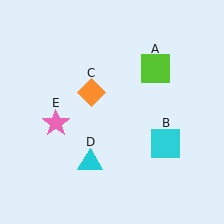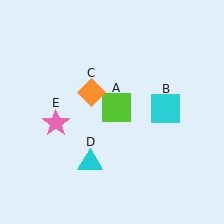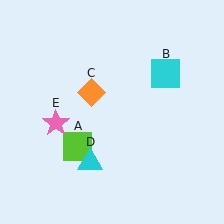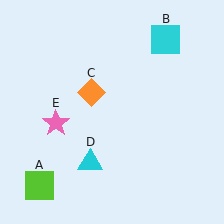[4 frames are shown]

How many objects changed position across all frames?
2 objects changed position: lime square (object A), cyan square (object B).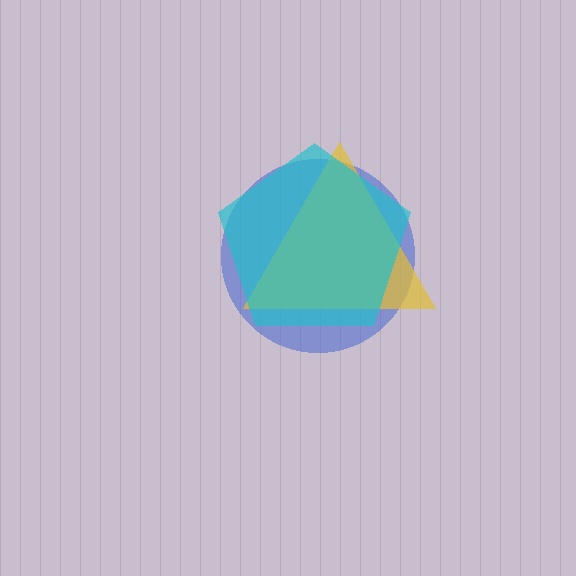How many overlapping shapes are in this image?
There are 3 overlapping shapes in the image.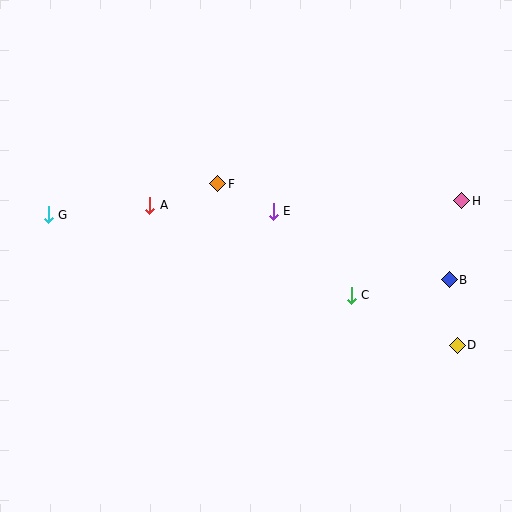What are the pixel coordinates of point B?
Point B is at (449, 280).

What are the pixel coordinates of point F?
Point F is at (218, 184).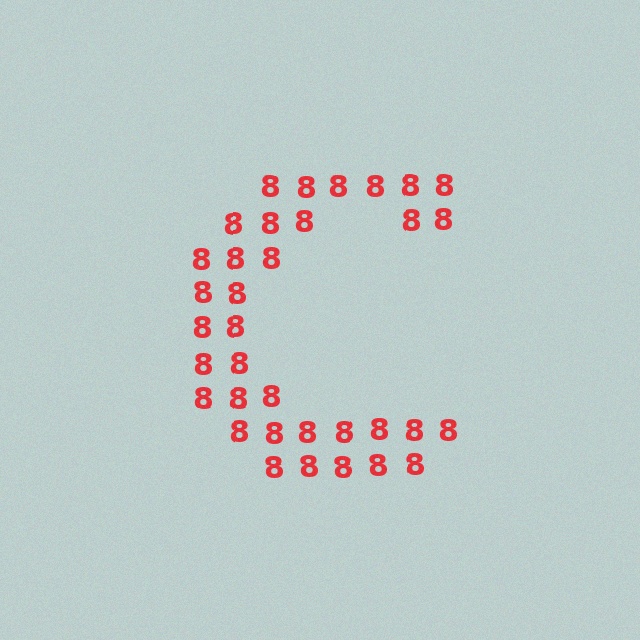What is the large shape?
The large shape is the letter C.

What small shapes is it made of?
It is made of small digit 8's.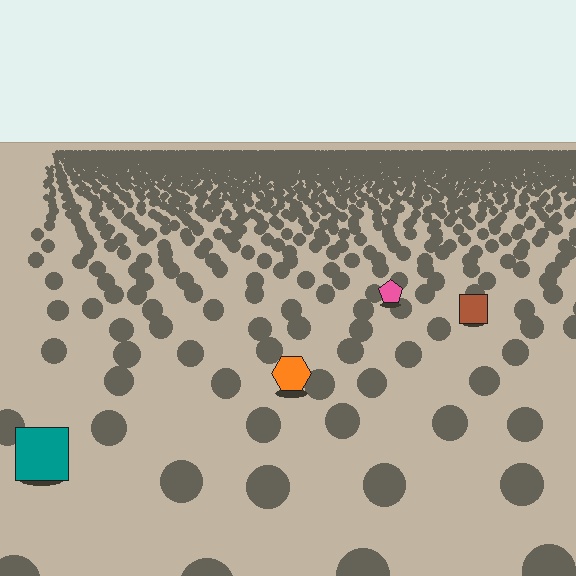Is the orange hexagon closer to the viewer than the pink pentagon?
Yes. The orange hexagon is closer — you can tell from the texture gradient: the ground texture is coarser near it.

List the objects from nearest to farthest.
From nearest to farthest: the teal square, the orange hexagon, the brown square, the pink pentagon.